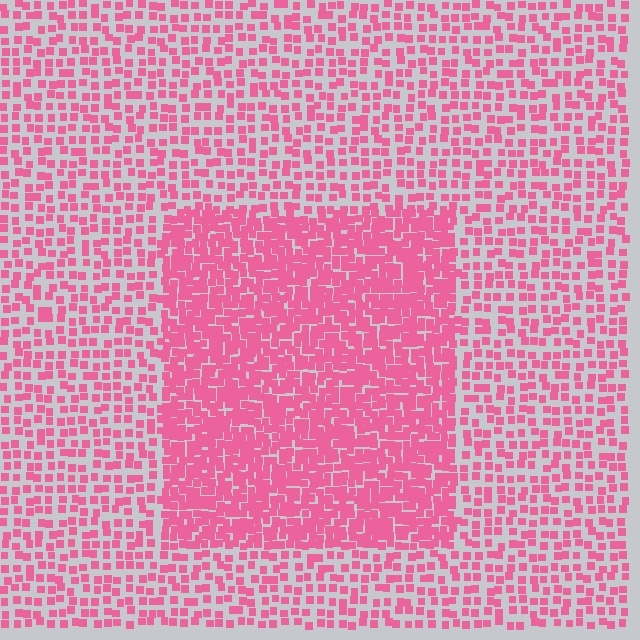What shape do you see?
I see a rectangle.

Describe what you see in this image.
The image contains small pink elements arranged at two different densities. A rectangle-shaped region is visible where the elements are more densely packed than the surrounding area.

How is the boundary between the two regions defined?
The boundary is defined by a change in element density (approximately 2.1x ratio). All elements are the same color, size, and shape.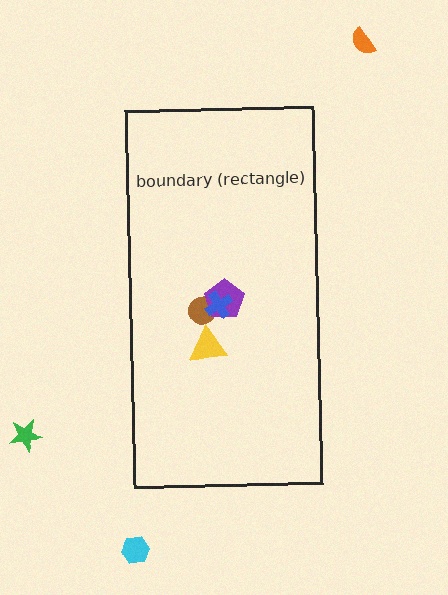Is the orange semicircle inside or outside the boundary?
Outside.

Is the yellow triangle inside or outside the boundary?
Inside.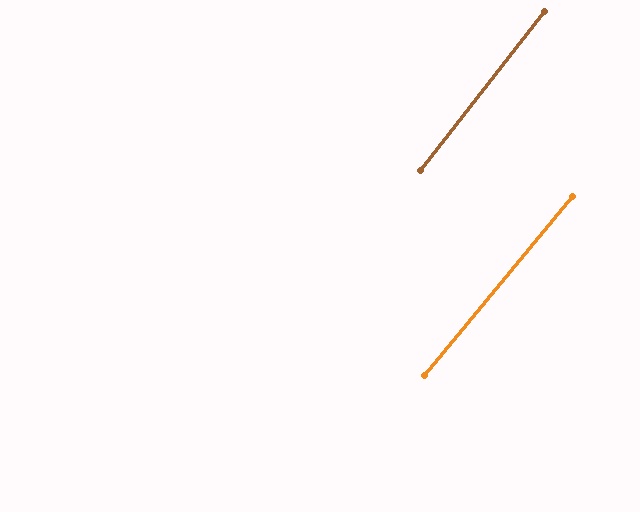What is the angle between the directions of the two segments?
Approximately 2 degrees.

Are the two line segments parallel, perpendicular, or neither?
Parallel — their directions differ by only 1.8°.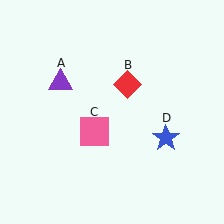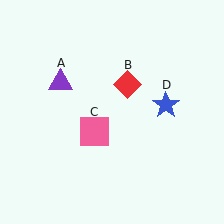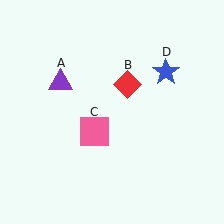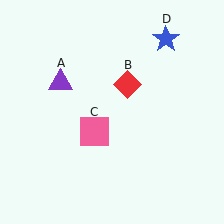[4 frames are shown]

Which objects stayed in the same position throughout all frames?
Purple triangle (object A) and red diamond (object B) and pink square (object C) remained stationary.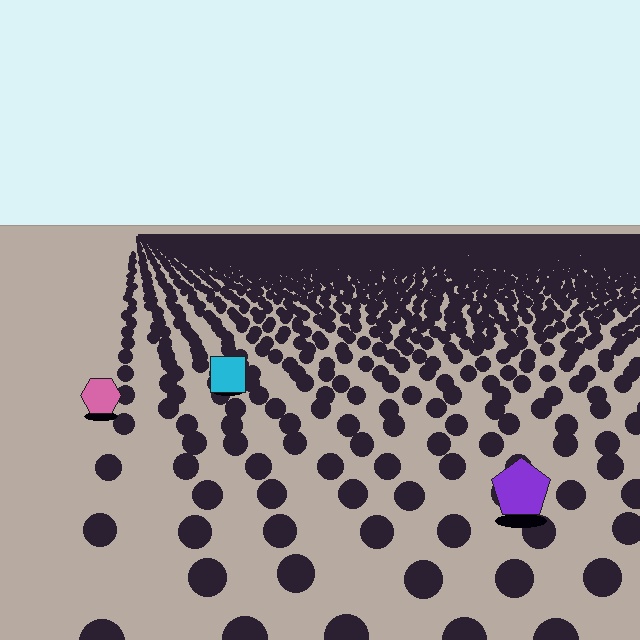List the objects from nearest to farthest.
From nearest to farthest: the purple pentagon, the pink hexagon, the cyan square.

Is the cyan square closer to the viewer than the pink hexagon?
No. The pink hexagon is closer — you can tell from the texture gradient: the ground texture is coarser near it.